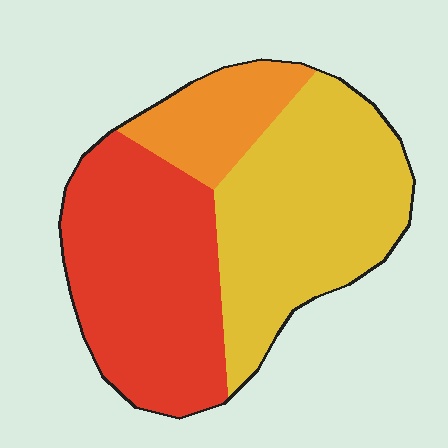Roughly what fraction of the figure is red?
Red takes up about two fifths (2/5) of the figure.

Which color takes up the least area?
Orange, at roughly 15%.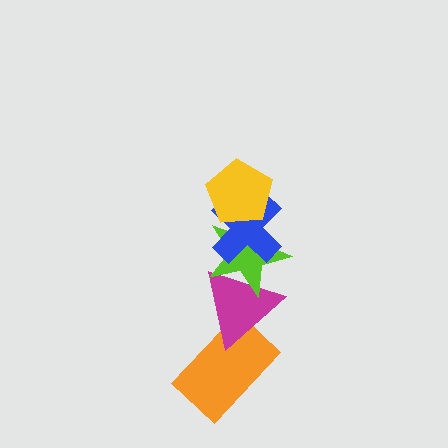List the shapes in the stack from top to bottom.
From top to bottom: the yellow pentagon, the blue cross, the lime star, the magenta triangle, the orange rectangle.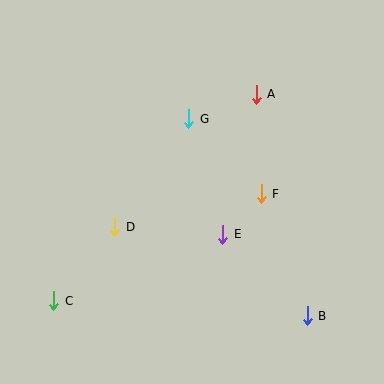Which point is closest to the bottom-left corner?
Point C is closest to the bottom-left corner.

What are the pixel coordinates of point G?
Point G is at (189, 119).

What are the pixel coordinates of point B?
Point B is at (307, 316).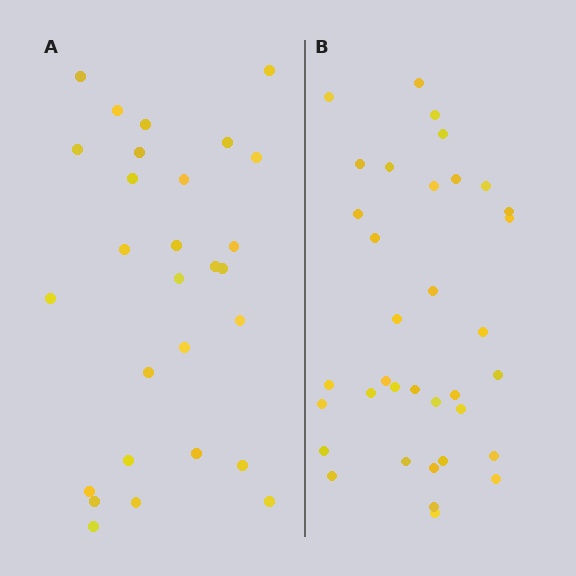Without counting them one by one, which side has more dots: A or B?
Region B (the right region) has more dots.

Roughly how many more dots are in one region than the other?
Region B has roughly 8 or so more dots than region A.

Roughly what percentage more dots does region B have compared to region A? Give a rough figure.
About 25% more.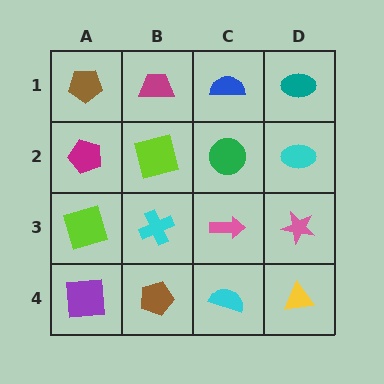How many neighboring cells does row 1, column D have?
2.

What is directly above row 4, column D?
A pink star.